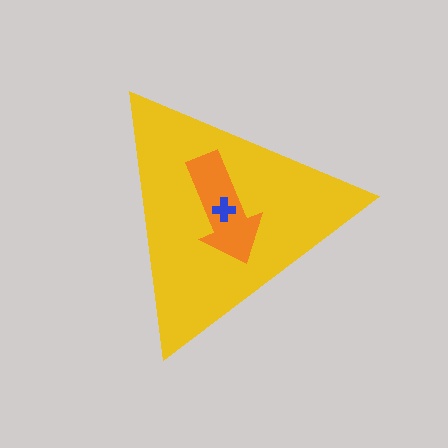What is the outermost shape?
The yellow triangle.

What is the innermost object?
The blue cross.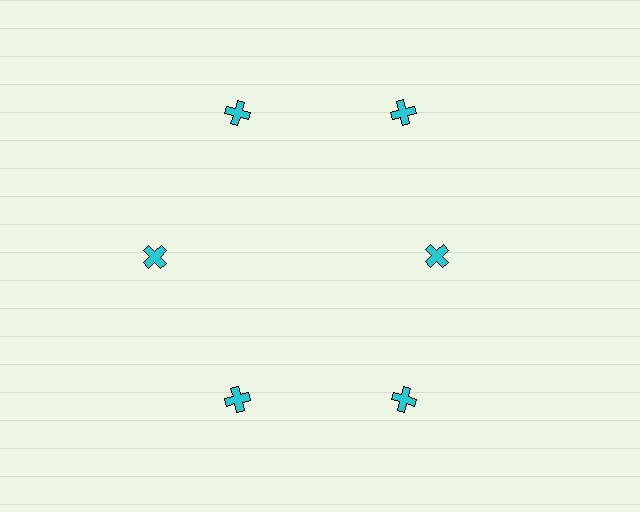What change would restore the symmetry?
The symmetry would be restored by moving it outward, back onto the ring so that all 6 crosses sit at equal angles and equal distance from the center.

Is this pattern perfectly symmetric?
No. The 6 cyan crosses are arranged in a ring, but one element near the 3 o'clock position is pulled inward toward the center, breaking the 6-fold rotational symmetry.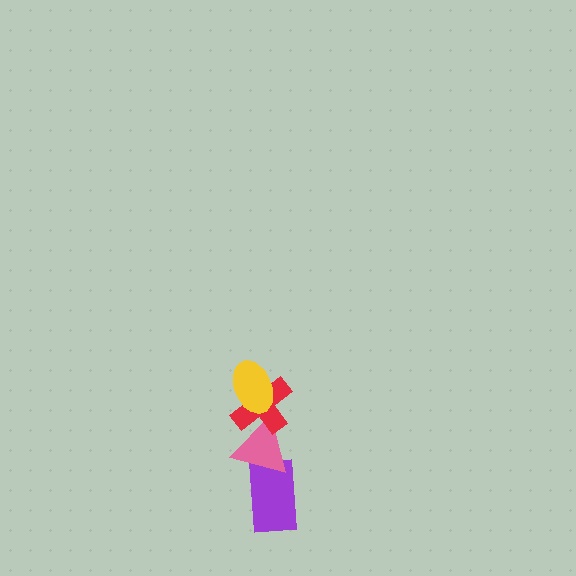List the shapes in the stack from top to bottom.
From top to bottom: the yellow ellipse, the red cross, the pink triangle, the purple rectangle.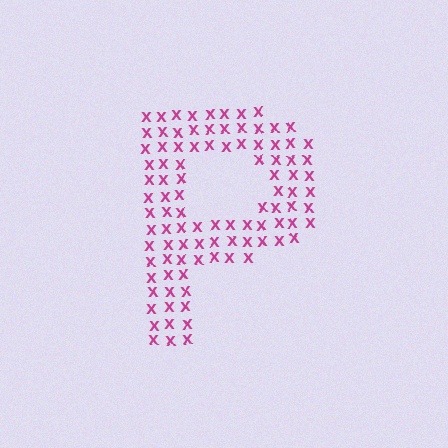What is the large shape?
The large shape is the letter P.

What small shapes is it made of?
It is made of small letter X's.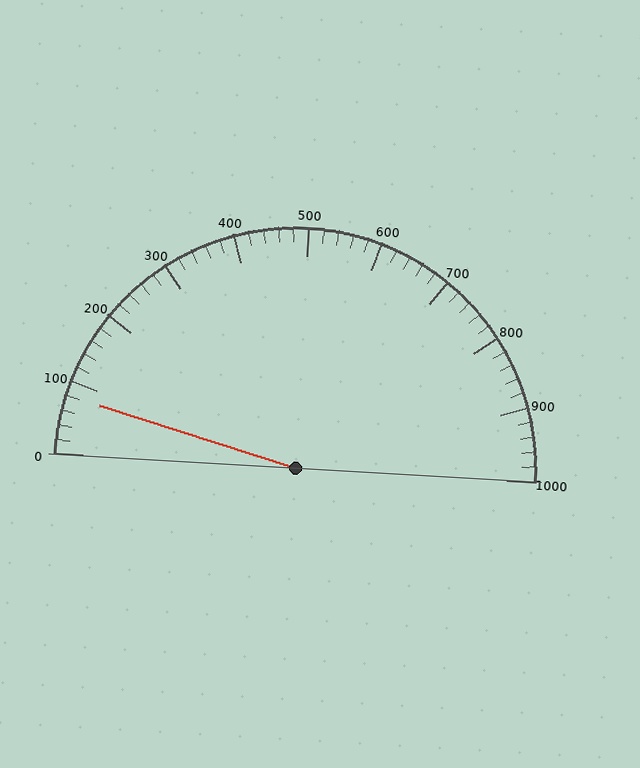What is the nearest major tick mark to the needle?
The nearest major tick mark is 100.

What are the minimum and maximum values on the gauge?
The gauge ranges from 0 to 1000.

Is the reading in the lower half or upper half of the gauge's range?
The reading is in the lower half of the range (0 to 1000).